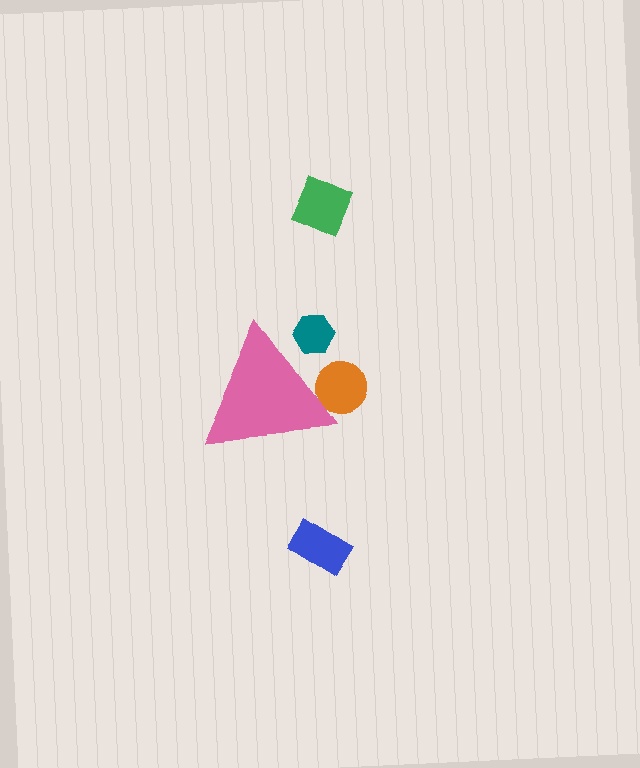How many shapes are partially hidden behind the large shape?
2 shapes are partially hidden.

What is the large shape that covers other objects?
A pink triangle.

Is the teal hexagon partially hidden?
Yes, the teal hexagon is partially hidden behind the pink triangle.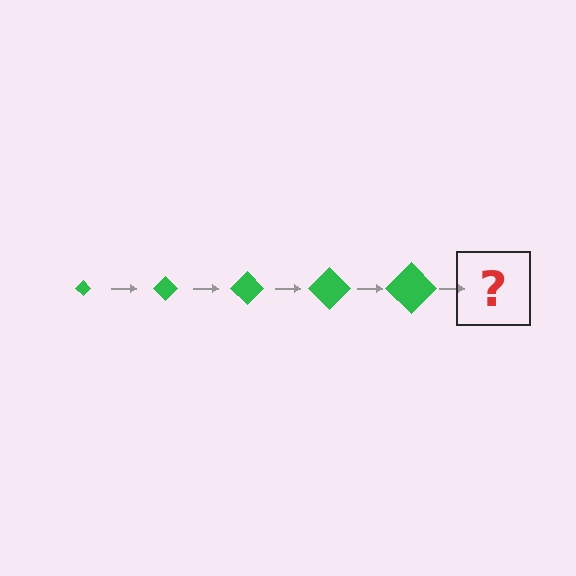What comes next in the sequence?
The next element should be a green diamond, larger than the previous one.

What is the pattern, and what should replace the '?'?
The pattern is that the diamond gets progressively larger each step. The '?' should be a green diamond, larger than the previous one.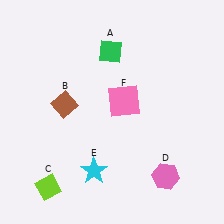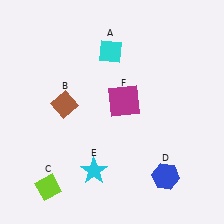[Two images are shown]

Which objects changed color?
A changed from green to cyan. D changed from pink to blue. F changed from pink to magenta.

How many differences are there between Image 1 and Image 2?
There are 3 differences between the two images.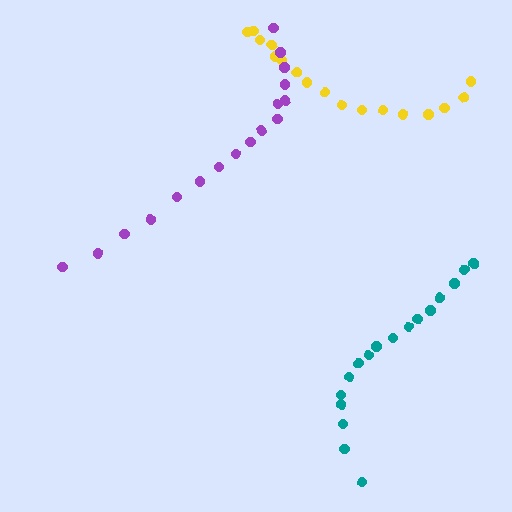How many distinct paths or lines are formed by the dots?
There are 3 distinct paths.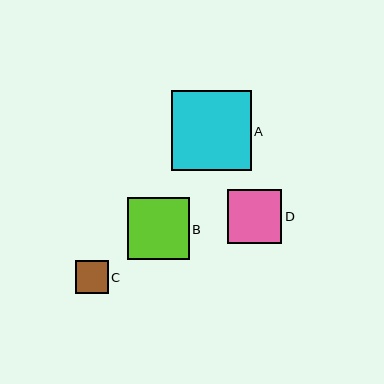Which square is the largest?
Square A is the largest with a size of approximately 80 pixels.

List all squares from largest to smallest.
From largest to smallest: A, B, D, C.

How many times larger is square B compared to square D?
Square B is approximately 1.1 times the size of square D.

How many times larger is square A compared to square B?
Square A is approximately 1.3 times the size of square B.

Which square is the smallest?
Square C is the smallest with a size of approximately 33 pixels.